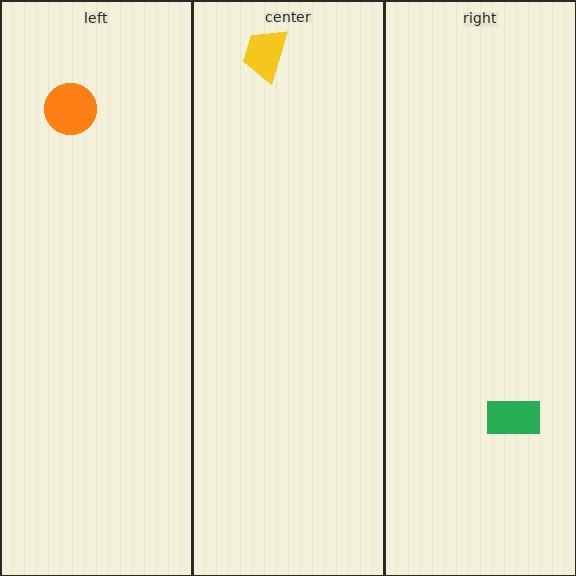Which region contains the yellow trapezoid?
The center region.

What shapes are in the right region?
The green rectangle.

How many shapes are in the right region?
1.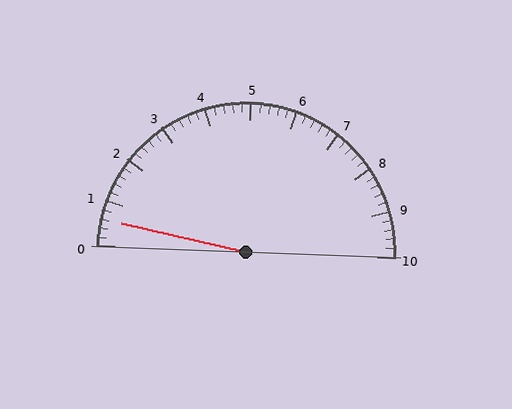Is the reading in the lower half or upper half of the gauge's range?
The reading is in the lower half of the range (0 to 10).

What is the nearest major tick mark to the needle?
The nearest major tick mark is 1.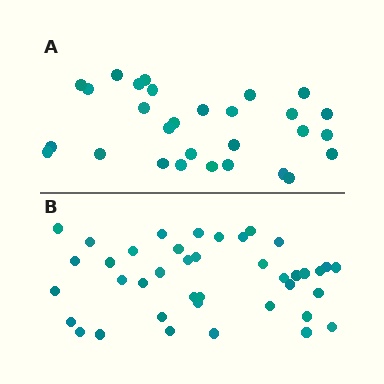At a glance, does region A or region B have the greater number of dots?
Region B (the bottom region) has more dots.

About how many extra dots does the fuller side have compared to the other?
Region B has roughly 12 or so more dots than region A.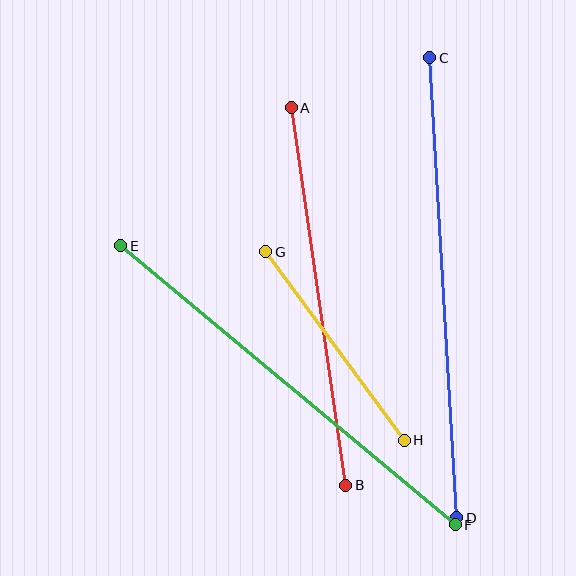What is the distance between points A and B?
The distance is approximately 382 pixels.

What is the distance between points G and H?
The distance is approximately 234 pixels.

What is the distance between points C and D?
The distance is approximately 461 pixels.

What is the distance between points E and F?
The distance is approximately 436 pixels.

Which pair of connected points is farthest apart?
Points C and D are farthest apart.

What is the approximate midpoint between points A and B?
The midpoint is at approximately (318, 296) pixels.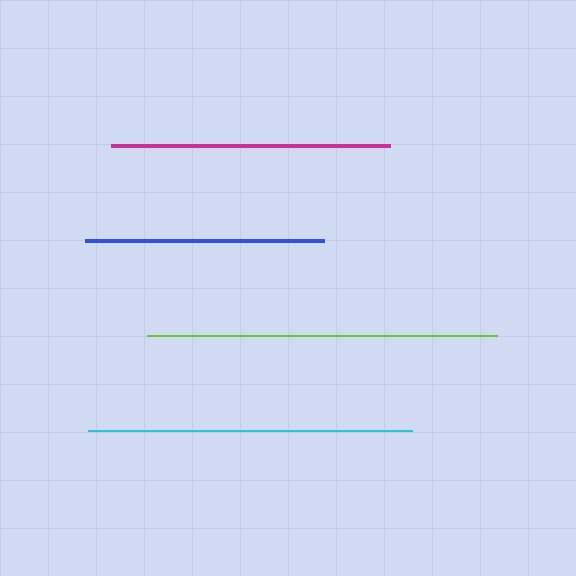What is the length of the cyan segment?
The cyan segment is approximately 325 pixels long.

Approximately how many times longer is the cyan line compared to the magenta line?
The cyan line is approximately 1.2 times the length of the magenta line.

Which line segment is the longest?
The lime line is the longest at approximately 349 pixels.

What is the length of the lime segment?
The lime segment is approximately 349 pixels long.